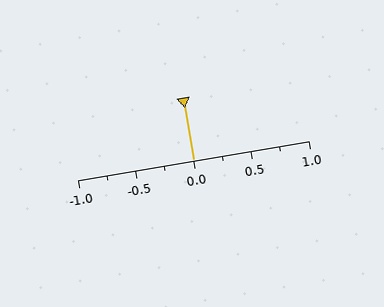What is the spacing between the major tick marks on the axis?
The major ticks are spaced 0.5 apart.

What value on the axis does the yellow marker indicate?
The marker indicates approximately 0.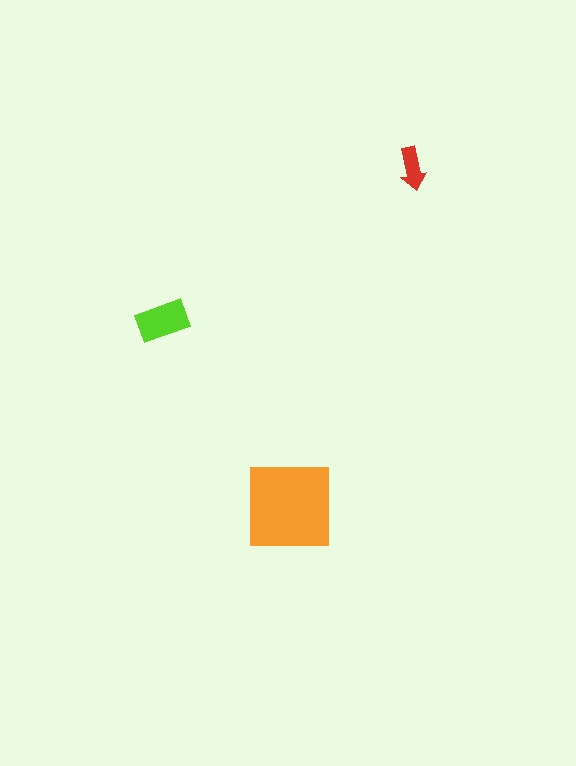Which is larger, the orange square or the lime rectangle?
The orange square.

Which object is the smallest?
The red arrow.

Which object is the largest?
The orange square.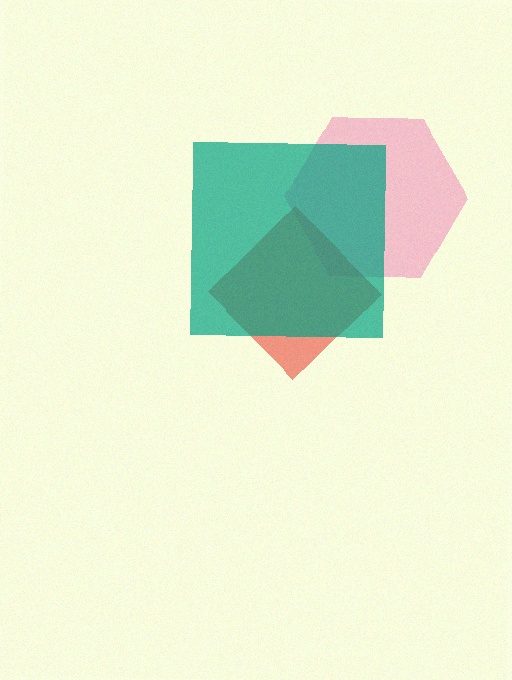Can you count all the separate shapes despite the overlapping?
Yes, there are 3 separate shapes.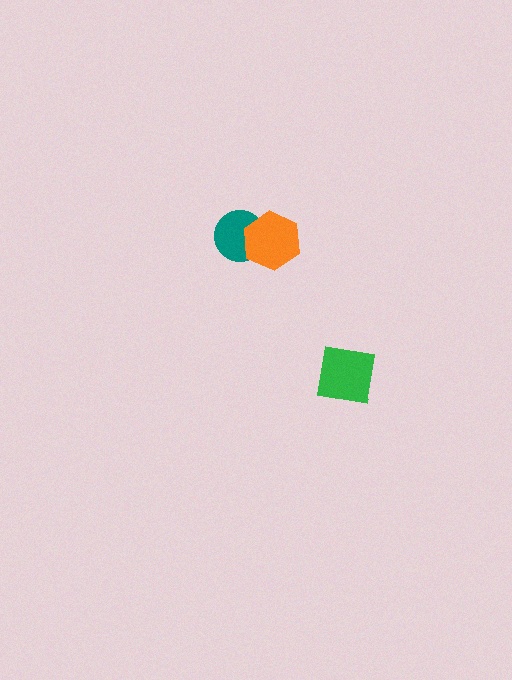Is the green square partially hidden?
No, no other shape covers it.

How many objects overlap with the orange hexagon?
1 object overlaps with the orange hexagon.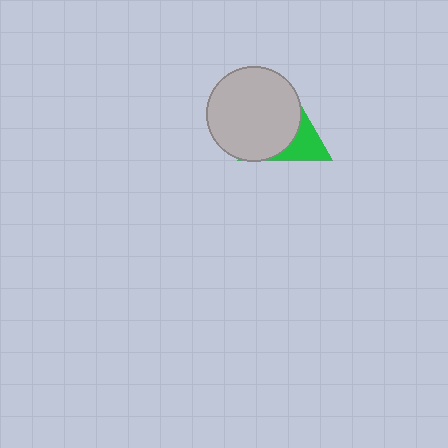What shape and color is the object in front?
The object in front is a light gray circle.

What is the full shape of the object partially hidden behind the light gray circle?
The partially hidden object is a green triangle.